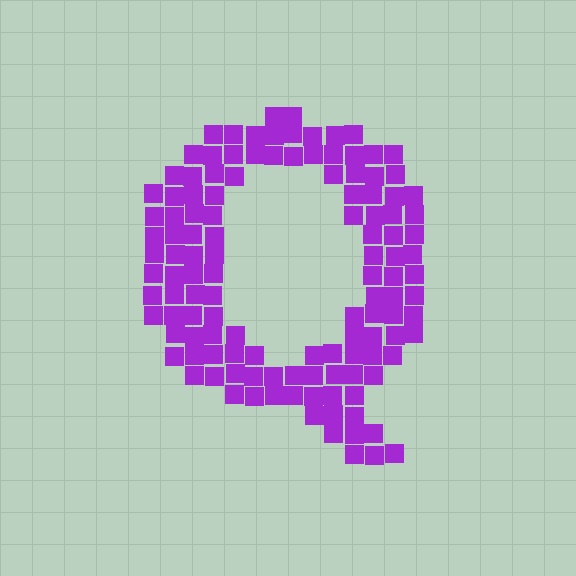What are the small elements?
The small elements are squares.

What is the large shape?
The large shape is the letter Q.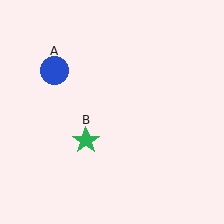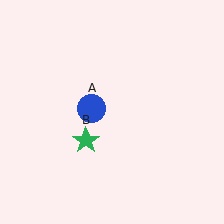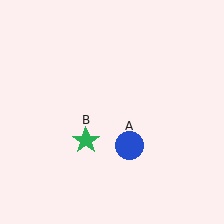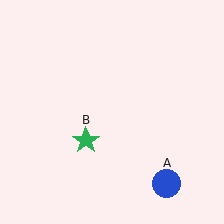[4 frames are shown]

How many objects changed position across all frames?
1 object changed position: blue circle (object A).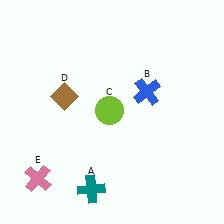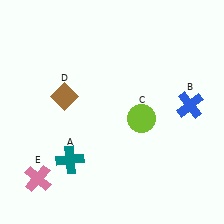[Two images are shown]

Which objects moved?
The objects that moved are: the teal cross (A), the blue cross (B), the lime circle (C).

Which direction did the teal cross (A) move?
The teal cross (A) moved up.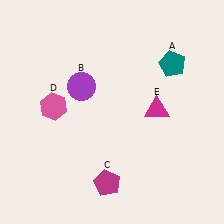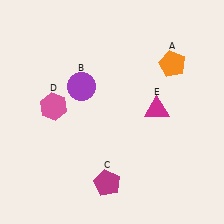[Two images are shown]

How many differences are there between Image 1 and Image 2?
There is 1 difference between the two images.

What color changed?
The pentagon (A) changed from teal in Image 1 to orange in Image 2.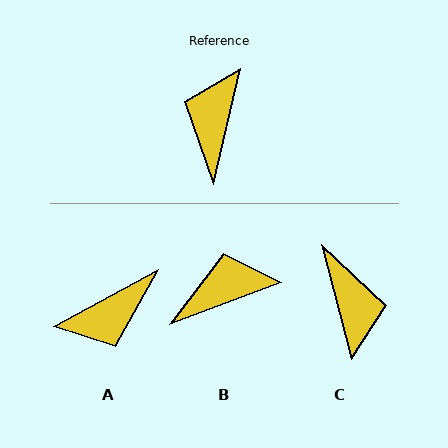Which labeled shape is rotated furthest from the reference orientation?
C, about 153 degrees away.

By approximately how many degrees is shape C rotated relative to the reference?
Approximately 153 degrees clockwise.